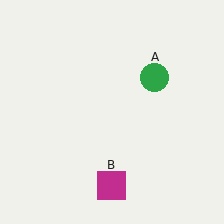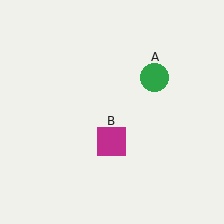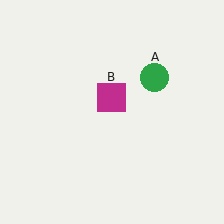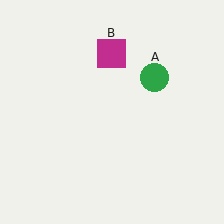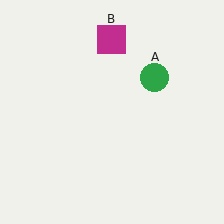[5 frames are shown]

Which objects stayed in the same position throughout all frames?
Green circle (object A) remained stationary.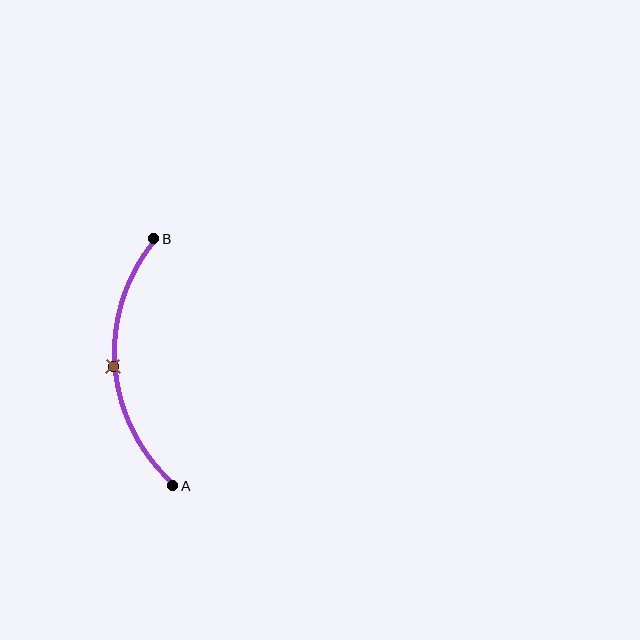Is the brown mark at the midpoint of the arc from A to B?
Yes. The brown mark lies on the arc at equal arc-length from both A and B — it is the arc midpoint.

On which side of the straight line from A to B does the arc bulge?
The arc bulges to the left of the straight line connecting A and B.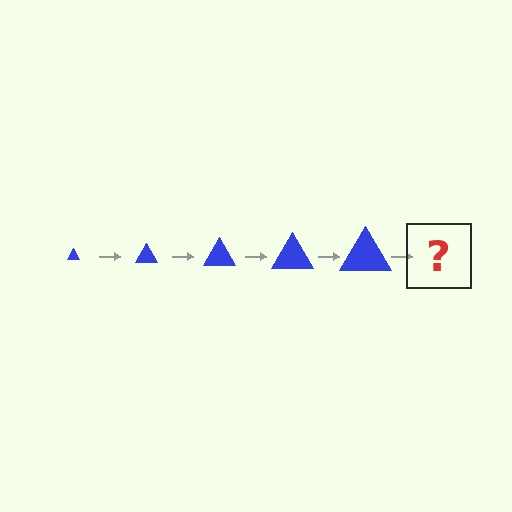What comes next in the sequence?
The next element should be a blue triangle, larger than the previous one.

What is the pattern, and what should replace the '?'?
The pattern is that the triangle gets progressively larger each step. The '?' should be a blue triangle, larger than the previous one.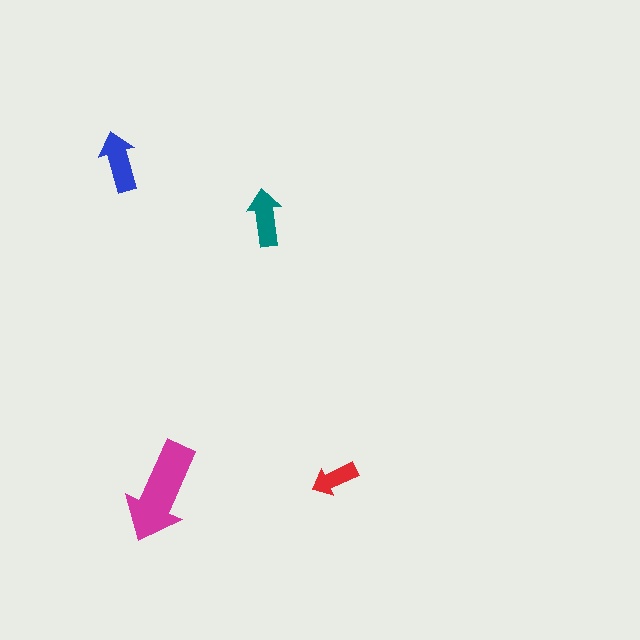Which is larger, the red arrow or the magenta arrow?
The magenta one.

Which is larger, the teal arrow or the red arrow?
The teal one.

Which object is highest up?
The blue arrow is topmost.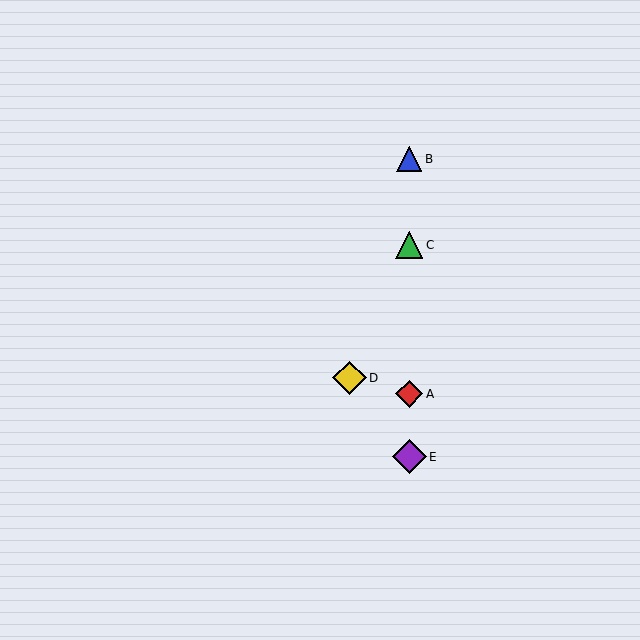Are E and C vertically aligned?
Yes, both are at x≈409.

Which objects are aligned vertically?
Objects A, B, C, E are aligned vertically.